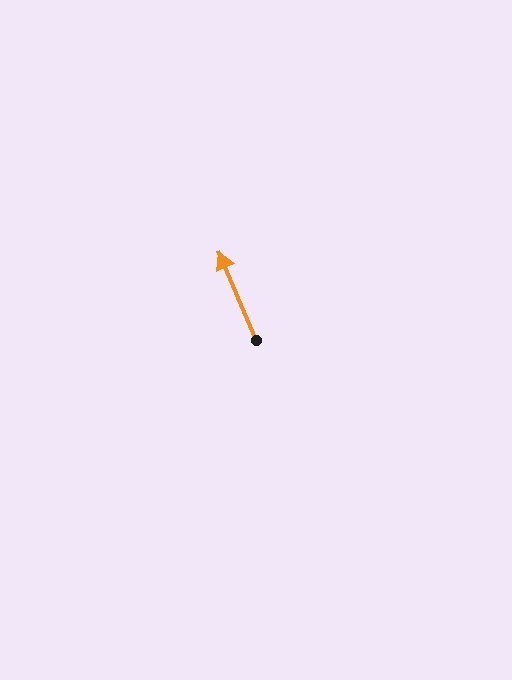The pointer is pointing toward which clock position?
Roughly 11 o'clock.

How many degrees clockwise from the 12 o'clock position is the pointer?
Approximately 337 degrees.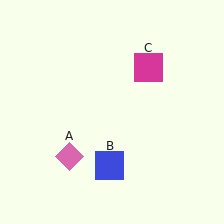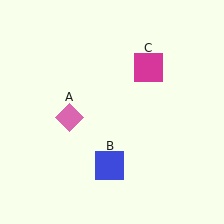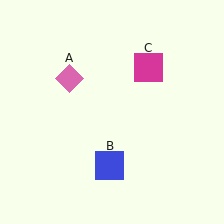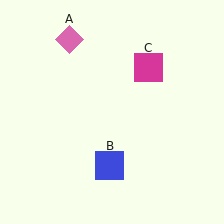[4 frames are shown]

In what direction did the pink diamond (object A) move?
The pink diamond (object A) moved up.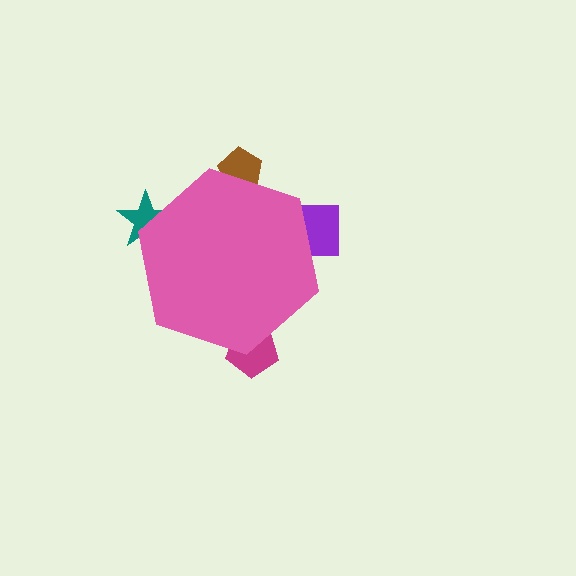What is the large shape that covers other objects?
A pink hexagon.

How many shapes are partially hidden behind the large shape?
4 shapes are partially hidden.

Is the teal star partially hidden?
Yes, the teal star is partially hidden behind the pink hexagon.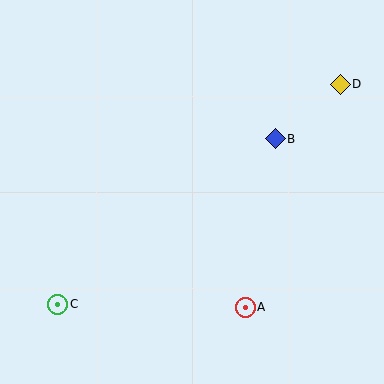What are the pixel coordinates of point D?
Point D is at (340, 84).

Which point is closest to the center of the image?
Point B at (275, 139) is closest to the center.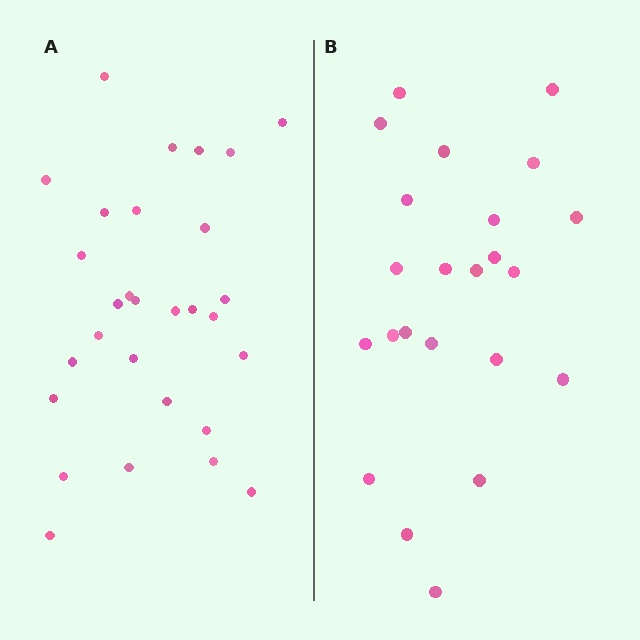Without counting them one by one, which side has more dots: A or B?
Region A (the left region) has more dots.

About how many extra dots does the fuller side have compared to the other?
Region A has about 6 more dots than region B.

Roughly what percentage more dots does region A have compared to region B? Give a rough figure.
About 25% more.